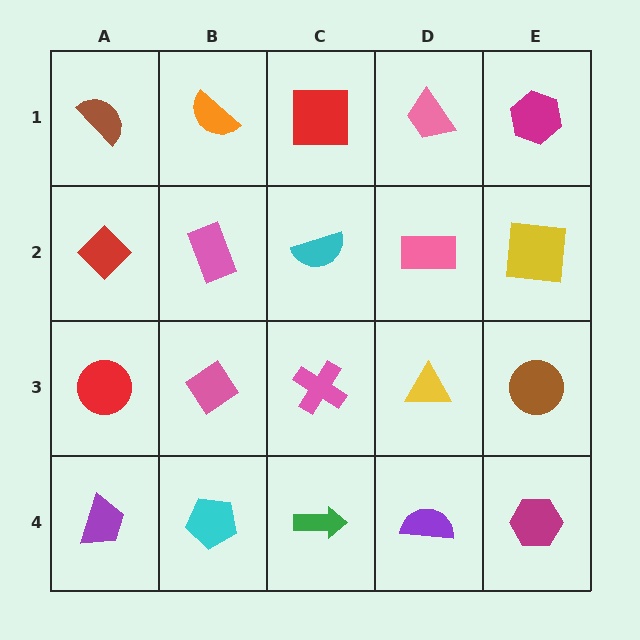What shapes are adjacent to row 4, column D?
A yellow triangle (row 3, column D), a green arrow (row 4, column C), a magenta hexagon (row 4, column E).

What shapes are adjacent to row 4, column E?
A brown circle (row 3, column E), a purple semicircle (row 4, column D).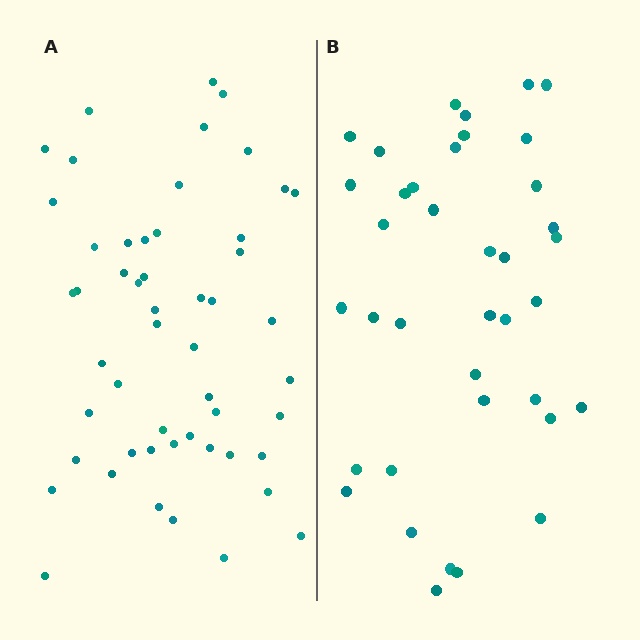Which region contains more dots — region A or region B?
Region A (the left region) has more dots.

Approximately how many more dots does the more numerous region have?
Region A has approximately 15 more dots than region B.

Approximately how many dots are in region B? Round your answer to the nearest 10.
About 40 dots. (The exact count is 38, which rounds to 40.)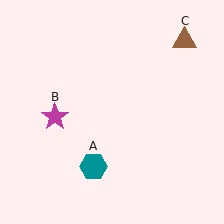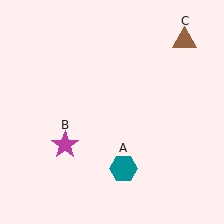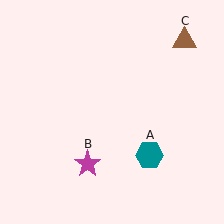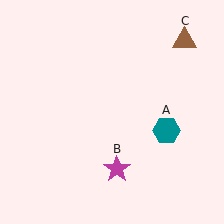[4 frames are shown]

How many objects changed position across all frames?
2 objects changed position: teal hexagon (object A), magenta star (object B).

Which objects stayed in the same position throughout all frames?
Brown triangle (object C) remained stationary.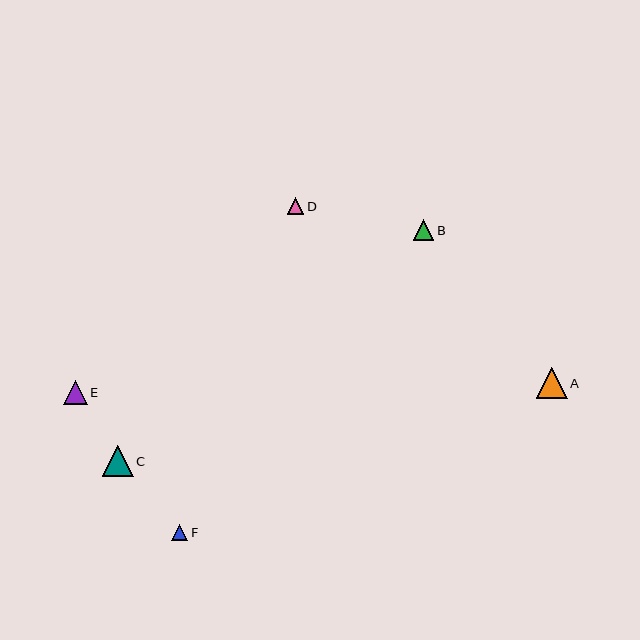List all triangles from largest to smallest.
From largest to smallest: A, C, E, B, D, F.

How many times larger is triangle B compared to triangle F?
Triangle B is approximately 1.3 times the size of triangle F.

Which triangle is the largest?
Triangle A is the largest with a size of approximately 31 pixels.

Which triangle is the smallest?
Triangle F is the smallest with a size of approximately 16 pixels.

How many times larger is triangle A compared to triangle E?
Triangle A is approximately 1.3 times the size of triangle E.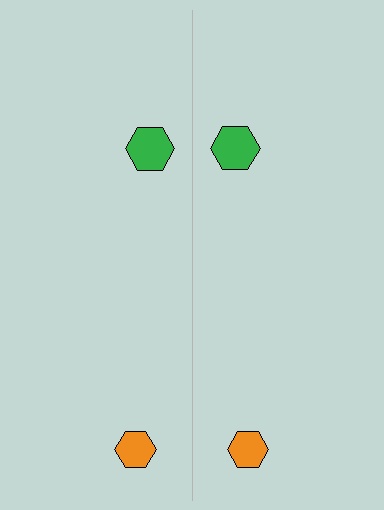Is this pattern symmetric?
Yes, this pattern has bilateral (reflection) symmetry.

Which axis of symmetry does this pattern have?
The pattern has a vertical axis of symmetry running through the center of the image.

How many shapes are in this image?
There are 4 shapes in this image.